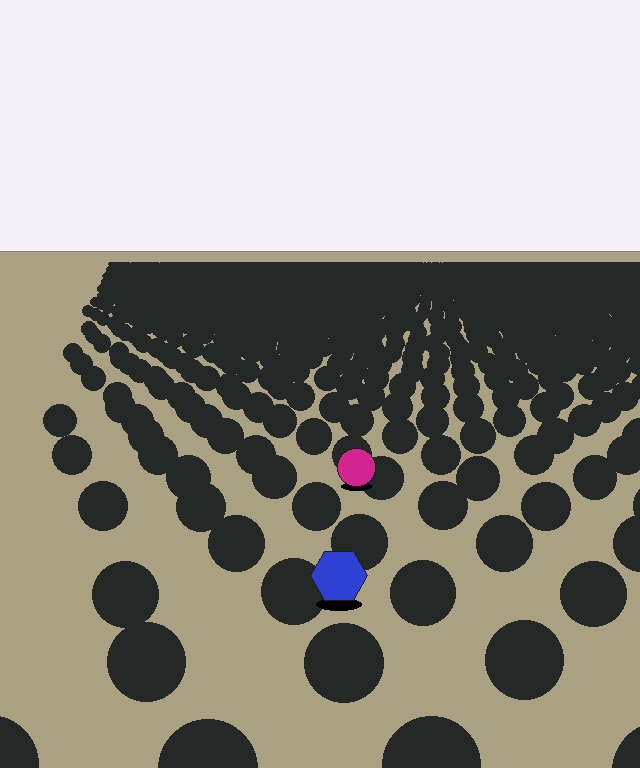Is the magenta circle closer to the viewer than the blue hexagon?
No. The blue hexagon is closer — you can tell from the texture gradient: the ground texture is coarser near it.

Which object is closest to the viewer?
The blue hexagon is closest. The texture marks near it are larger and more spread out.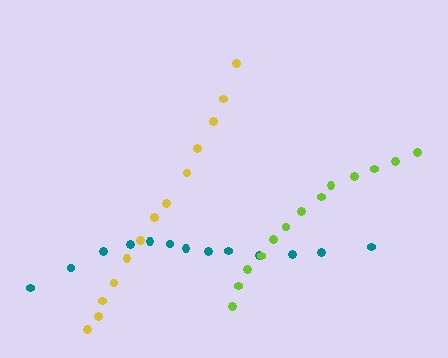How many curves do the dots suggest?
There are 3 distinct paths.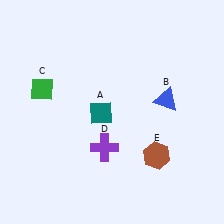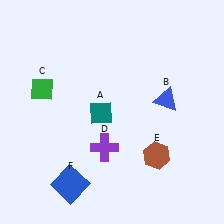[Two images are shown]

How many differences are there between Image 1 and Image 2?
There is 1 difference between the two images.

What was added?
A blue square (F) was added in Image 2.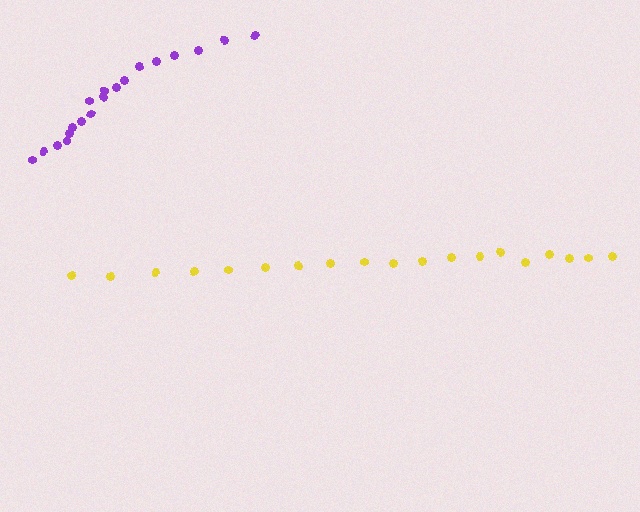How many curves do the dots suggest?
There are 2 distinct paths.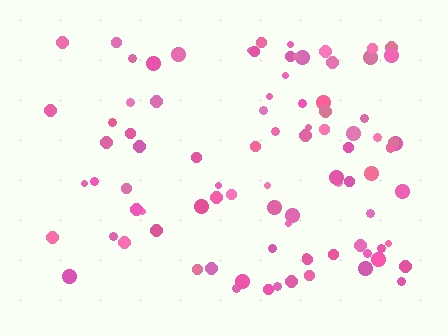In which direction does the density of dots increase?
From left to right, with the right side densest.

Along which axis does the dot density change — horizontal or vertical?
Horizontal.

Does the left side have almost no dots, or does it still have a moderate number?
Still a moderate number, just noticeably fewer than the right.